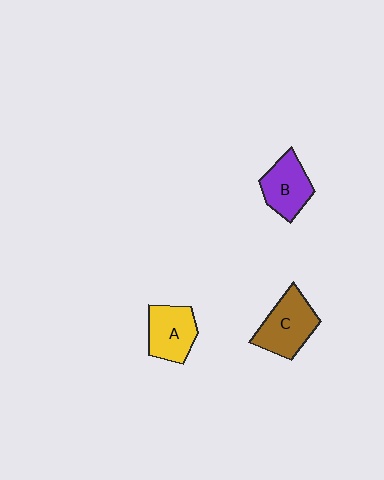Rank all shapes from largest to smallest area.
From largest to smallest: C (brown), A (yellow), B (purple).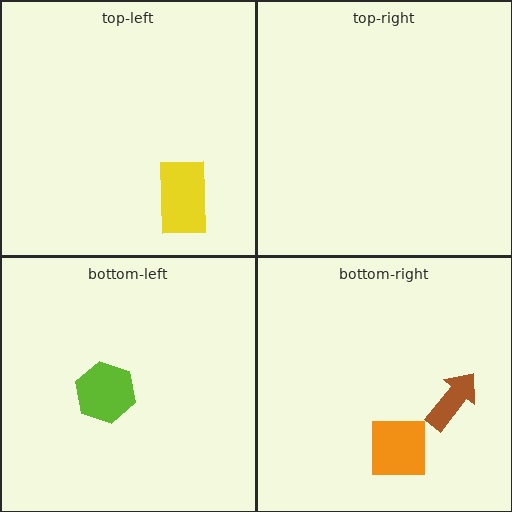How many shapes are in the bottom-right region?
2.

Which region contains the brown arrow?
The bottom-right region.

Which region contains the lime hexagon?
The bottom-left region.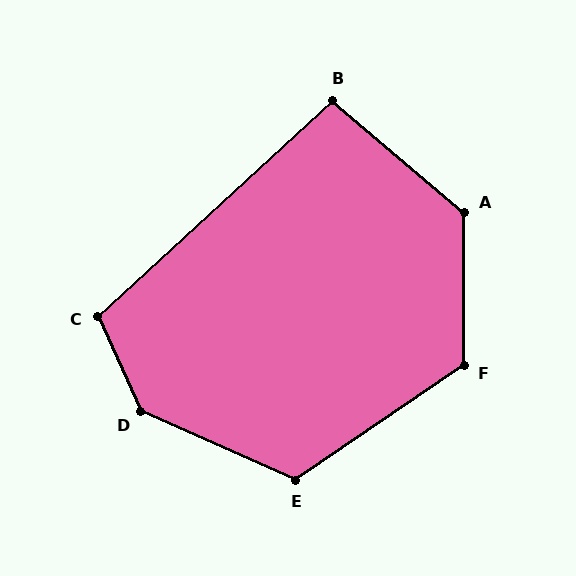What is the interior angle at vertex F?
Approximately 125 degrees (obtuse).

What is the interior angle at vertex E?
Approximately 122 degrees (obtuse).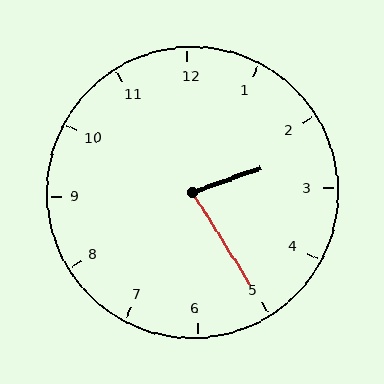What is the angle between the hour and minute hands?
Approximately 78 degrees.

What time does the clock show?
2:25.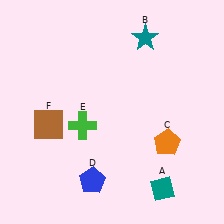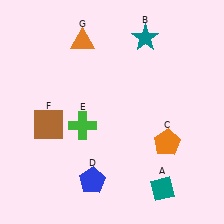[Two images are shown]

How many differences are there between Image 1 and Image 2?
There is 1 difference between the two images.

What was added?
An orange triangle (G) was added in Image 2.